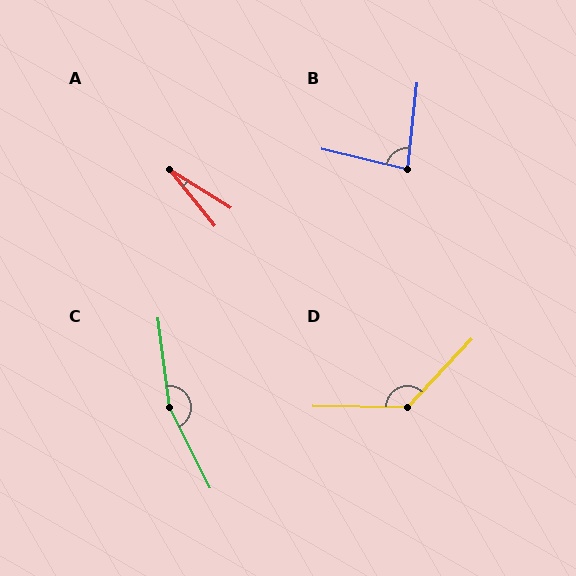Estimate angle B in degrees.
Approximately 83 degrees.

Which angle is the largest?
C, at approximately 160 degrees.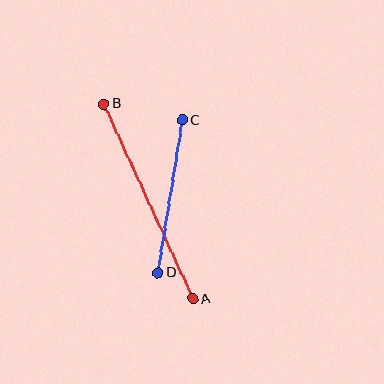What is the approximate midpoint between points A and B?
The midpoint is at approximately (148, 201) pixels.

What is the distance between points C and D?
The distance is approximately 155 pixels.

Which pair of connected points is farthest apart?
Points A and B are farthest apart.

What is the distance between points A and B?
The distance is approximately 215 pixels.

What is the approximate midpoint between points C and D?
The midpoint is at approximately (170, 196) pixels.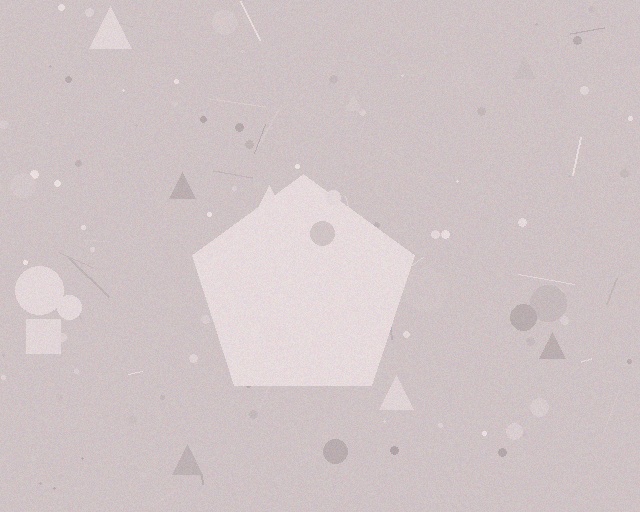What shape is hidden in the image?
A pentagon is hidden in the image.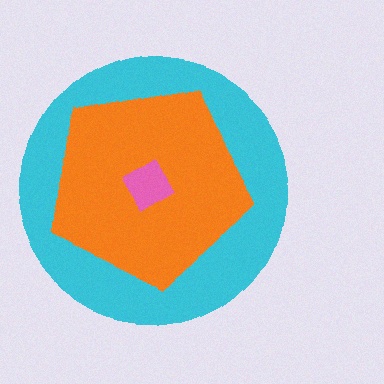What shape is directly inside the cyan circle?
The orange pentagon.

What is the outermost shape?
The cyan circle.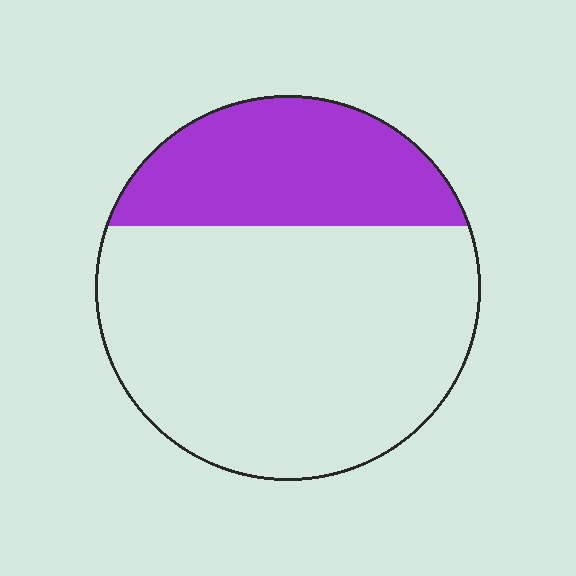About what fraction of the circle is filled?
About one third (1/3).